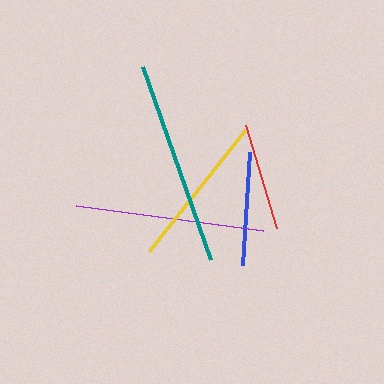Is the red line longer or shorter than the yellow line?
The yellow line is longer than the red line.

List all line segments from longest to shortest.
From longest to shortest: teal, purple, yellow, blue, red.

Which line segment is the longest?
The teal line is the longest at approximately 204 pixels.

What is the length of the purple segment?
The purple segment is approximately 189 pixels long.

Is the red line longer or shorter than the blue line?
The blue line is longer than the red line.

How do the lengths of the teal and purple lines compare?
The teal and purple lines are approximately the same length.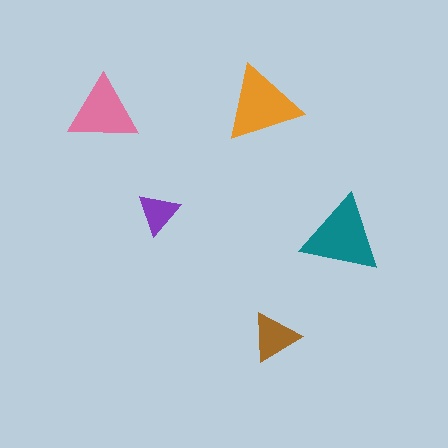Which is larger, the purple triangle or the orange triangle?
The orange one.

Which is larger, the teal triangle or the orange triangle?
The teal one.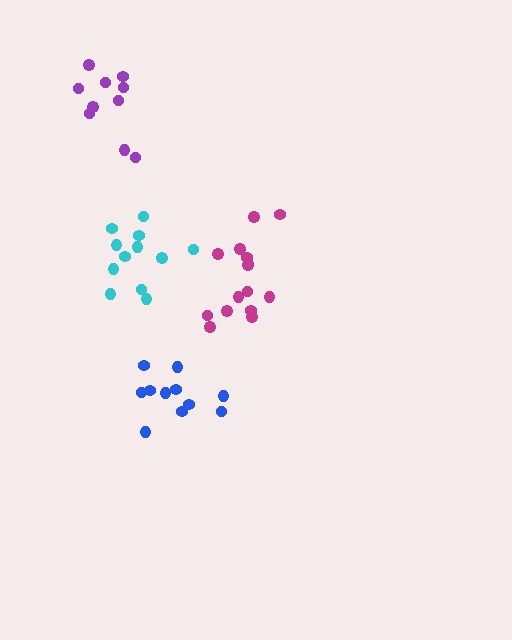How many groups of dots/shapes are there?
There are 4 groups.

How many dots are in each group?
Group 1: 10 dots, Group 2: 15 dots, Group 3: 11 dots, Group 4: 12 dots (48 total).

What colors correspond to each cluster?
The clusters are colored: purple, magenta, blue, cyan.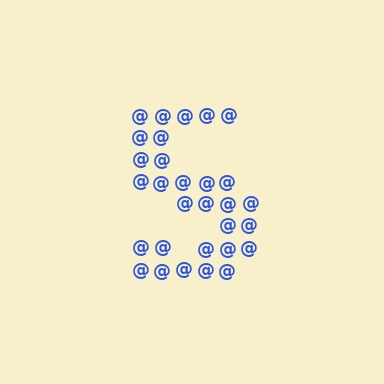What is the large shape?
The large shape is the letter S.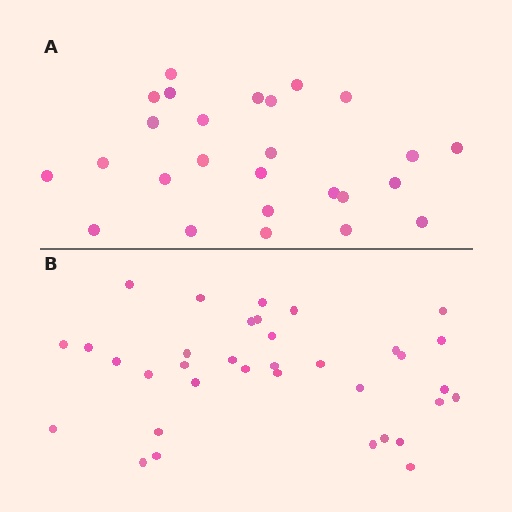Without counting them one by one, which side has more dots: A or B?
Region B (the bottom region) has more dots.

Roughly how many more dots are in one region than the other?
Region B has roughly 8 or so more dots than region A.